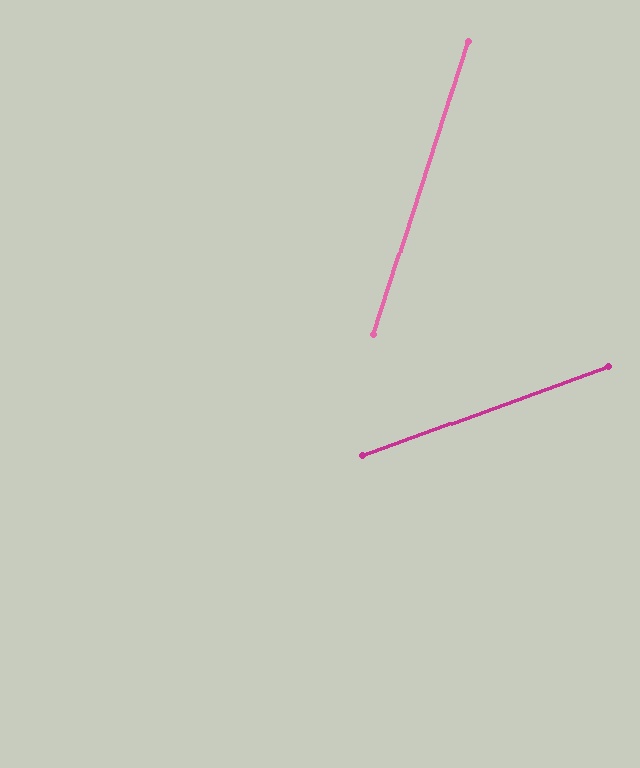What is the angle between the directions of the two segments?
Approximately 52 degrees.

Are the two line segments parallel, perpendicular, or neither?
Neither parallel nor perpendicular — they differ by about 52°.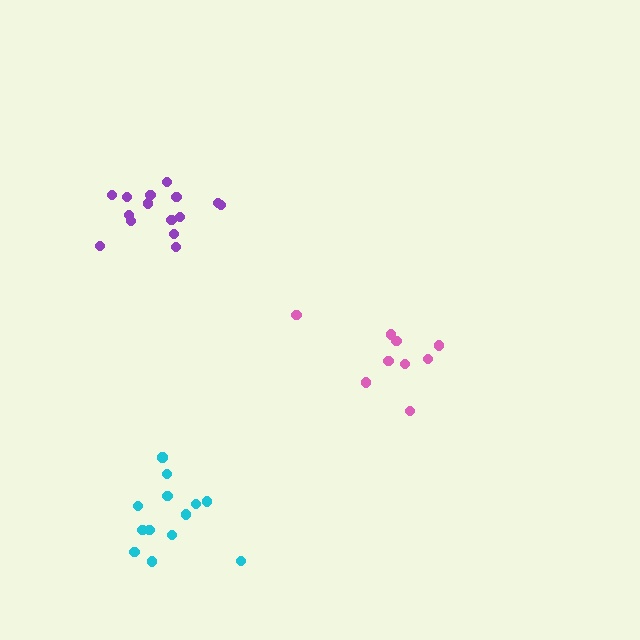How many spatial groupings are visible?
There are 3 spatial groupings.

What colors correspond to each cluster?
The clusters are colored: pink, purple, cyan.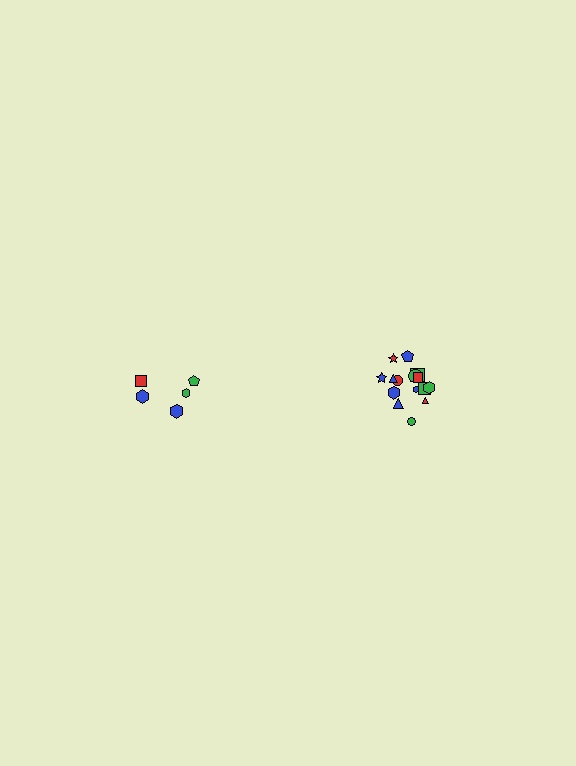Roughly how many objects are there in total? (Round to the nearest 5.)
Roughly 20 objects in total.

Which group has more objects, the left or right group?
The right group.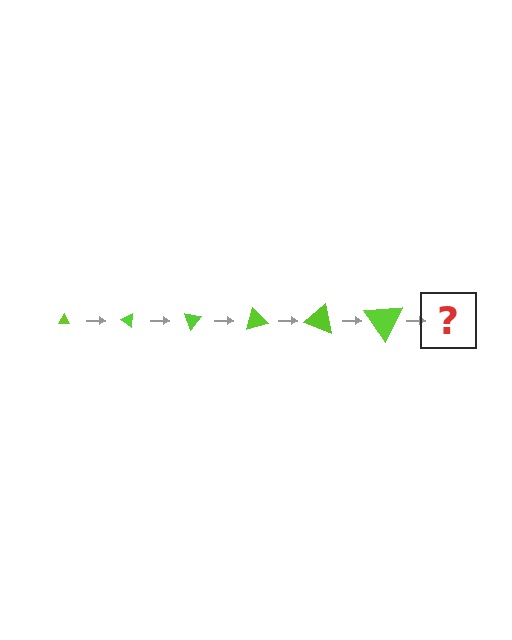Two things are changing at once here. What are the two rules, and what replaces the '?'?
The two rules are that the triangle grows larger each step and it rotates 35 degrees each step. The '?' should be a triangle, larger than the previous one and rotated 210 degrees from the start.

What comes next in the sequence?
The next element should be a triangle, larger than the previous one and rotated 210 degrees from the start.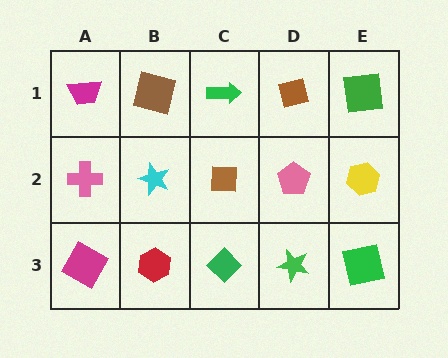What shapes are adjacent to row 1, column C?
A brown square (row 2, column C), a brown square (row 1, column B), a brown square (row 1, column D).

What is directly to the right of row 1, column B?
A green arrow.